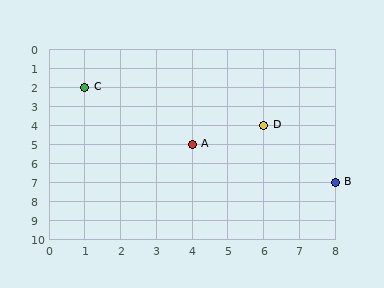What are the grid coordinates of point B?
Point B is at grid coordinates (8, 7).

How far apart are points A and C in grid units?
Points A and C are 3 columns and 3 rows apart (about 4.2 grid units diagonally).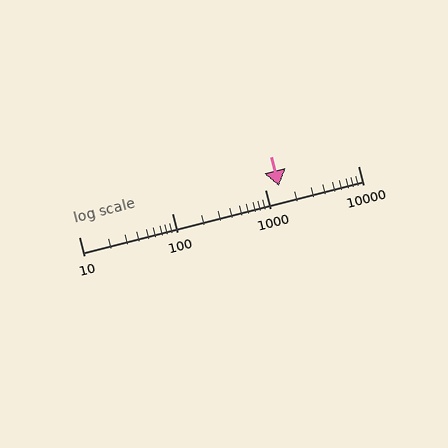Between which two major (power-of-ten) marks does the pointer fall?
The pointer is between 1000 and 10000.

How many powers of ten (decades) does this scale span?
The scale spans 3 decades, from 10 to 10000.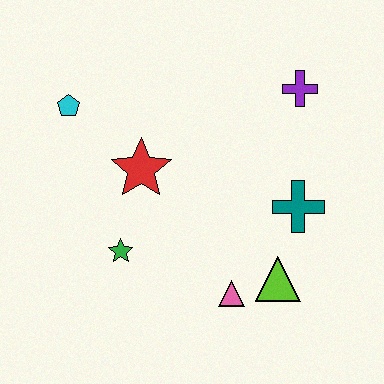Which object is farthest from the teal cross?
The cyan pentagon is farthest from the teal cross.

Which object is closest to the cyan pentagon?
The red star is closest to the cyan pentagon.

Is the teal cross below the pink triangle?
No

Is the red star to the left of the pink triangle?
Yes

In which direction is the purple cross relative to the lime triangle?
The purple cross is above the lime triangle.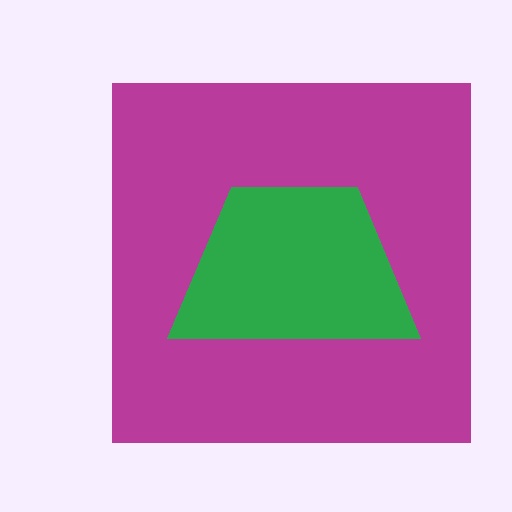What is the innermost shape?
The green trapezoid.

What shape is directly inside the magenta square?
The green trapezoid.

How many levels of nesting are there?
2.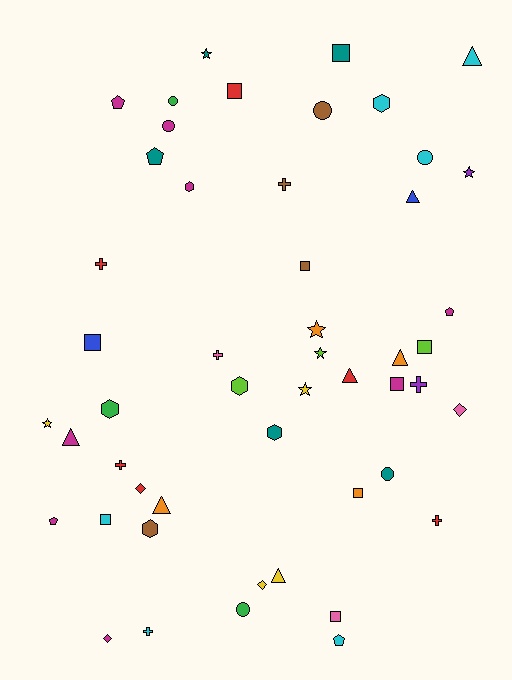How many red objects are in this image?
There are 6 red objects.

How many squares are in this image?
There are 9 squares.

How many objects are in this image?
There are 50 objects.